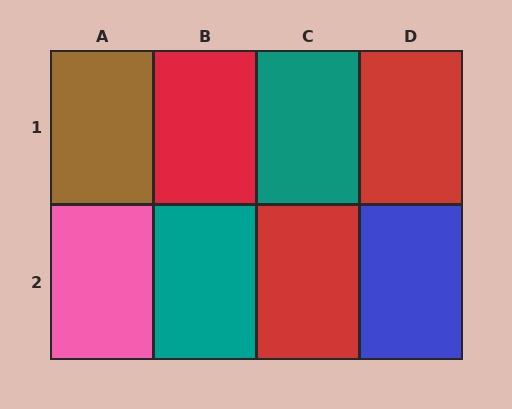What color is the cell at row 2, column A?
Pink.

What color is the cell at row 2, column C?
Red.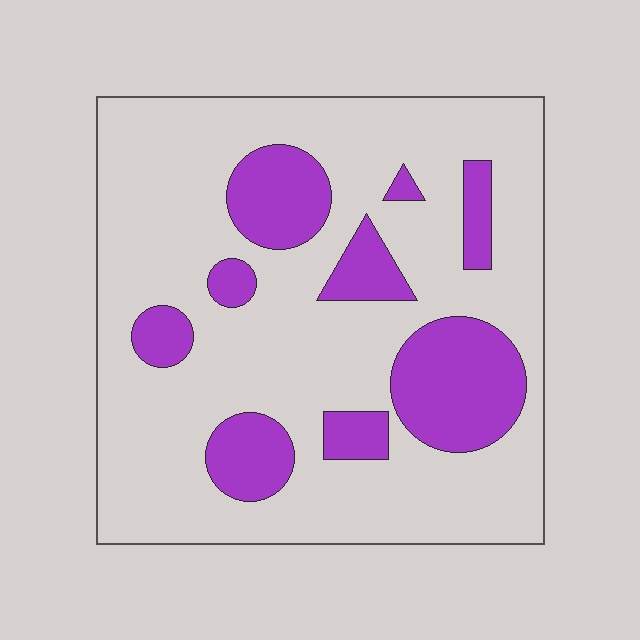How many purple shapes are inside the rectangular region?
9.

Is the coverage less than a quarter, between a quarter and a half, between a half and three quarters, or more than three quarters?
Less than a quarter.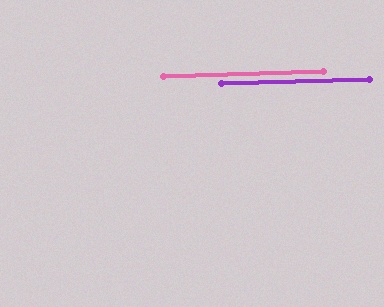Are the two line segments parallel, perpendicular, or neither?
Parallel — their directions differ by only 0.0°.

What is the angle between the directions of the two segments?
Approximately 0 degrees.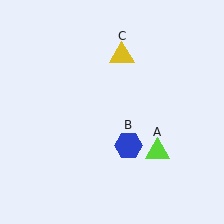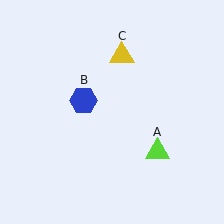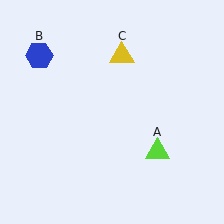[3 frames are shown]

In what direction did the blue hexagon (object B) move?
The blue hexagon (object B) moved up and to the left.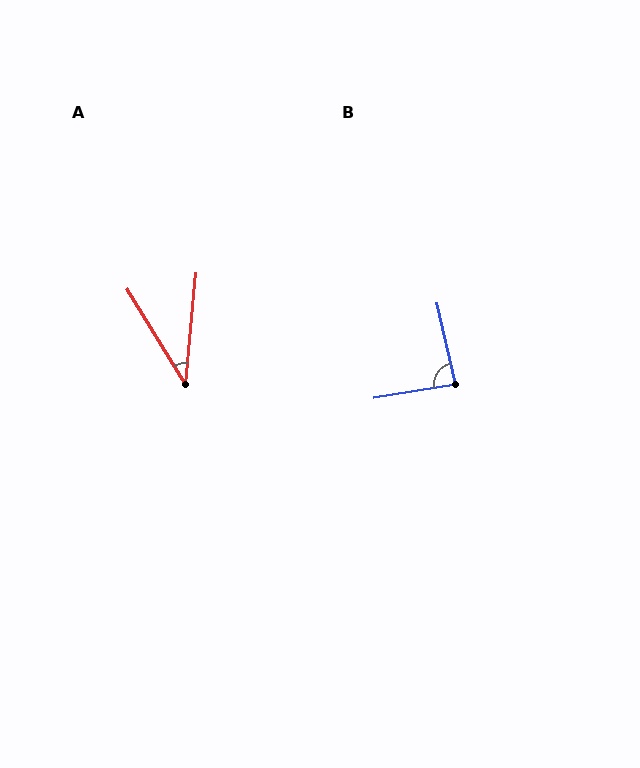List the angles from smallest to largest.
A (37°), B (86°).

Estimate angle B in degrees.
Approximately 86 degrees.